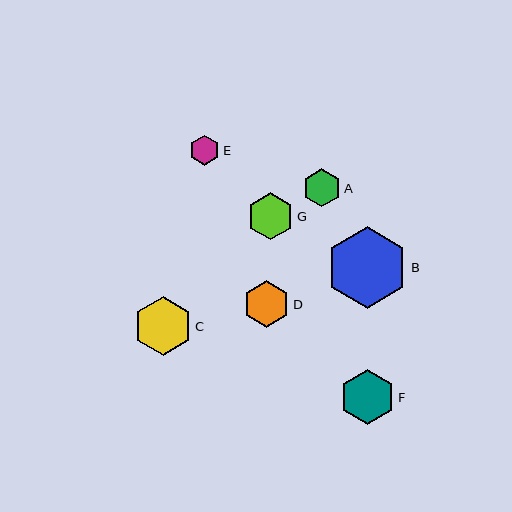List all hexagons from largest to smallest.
From largest to smallest: B, C, F, G, D, A, E.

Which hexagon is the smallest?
Hexagon E is the smallest with a size of approximately 30 pixels.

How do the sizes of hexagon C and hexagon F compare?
Hexagon C and hexagon F are approximately the same size.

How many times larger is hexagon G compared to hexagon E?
Hexagon G is approximately 1.5 times the size of hexagon E.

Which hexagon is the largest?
Hexagon B is the largest with a size of approximately 81 pixels.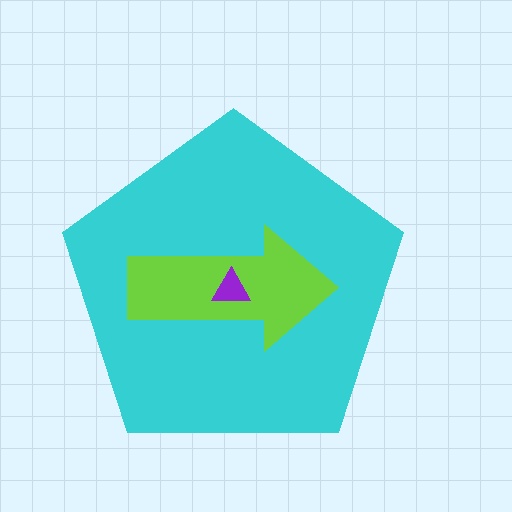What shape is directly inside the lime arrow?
The purple triangle.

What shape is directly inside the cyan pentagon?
The lime arrow.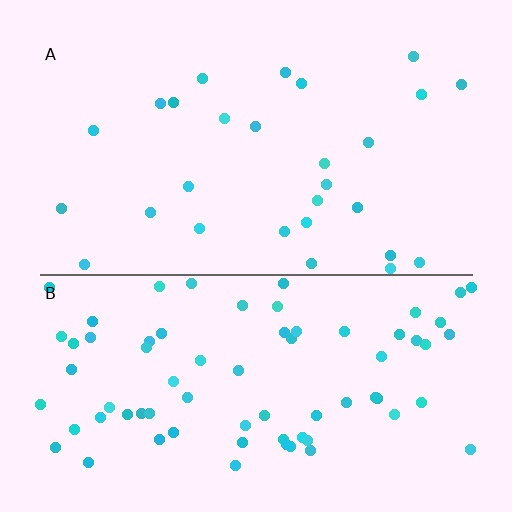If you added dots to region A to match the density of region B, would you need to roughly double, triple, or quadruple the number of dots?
Approximately triple.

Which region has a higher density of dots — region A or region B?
B (the bottom).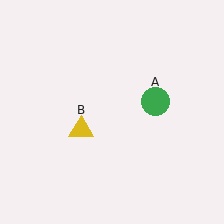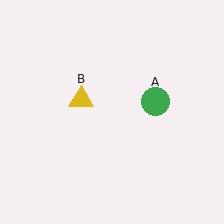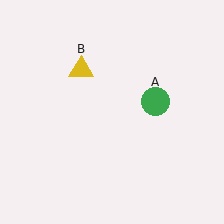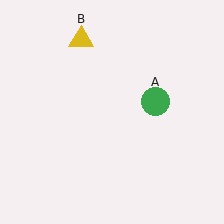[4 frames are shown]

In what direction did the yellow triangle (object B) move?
The yellow triangle (object B) moved up.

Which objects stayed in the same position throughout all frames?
Green circle (object A) remained stationary.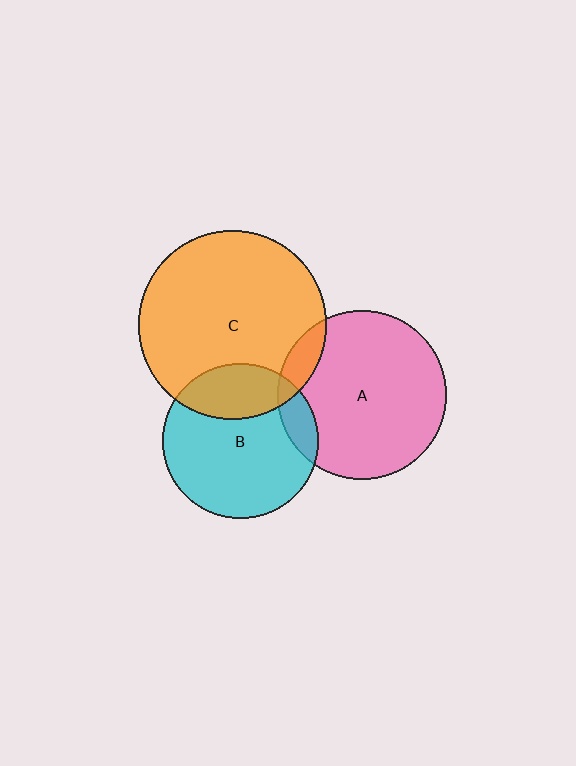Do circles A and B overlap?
Yes.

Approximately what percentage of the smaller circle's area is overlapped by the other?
Approximately 10%.